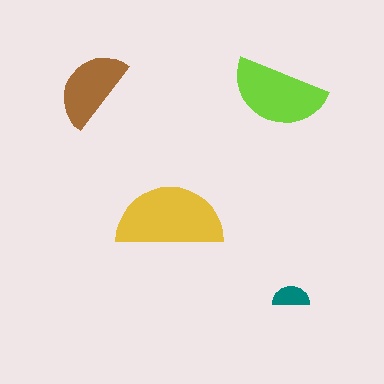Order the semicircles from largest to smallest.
the yellow one, the lime one, the brown one, the teal one.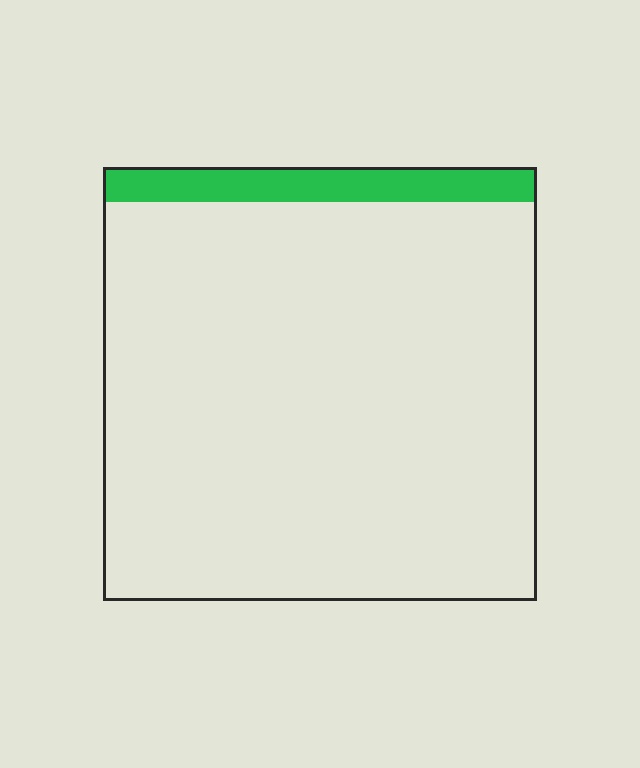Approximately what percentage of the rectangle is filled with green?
Approximately 10%.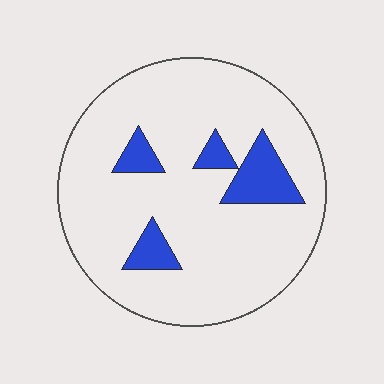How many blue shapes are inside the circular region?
4.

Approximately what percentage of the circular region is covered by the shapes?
Approximately 15%.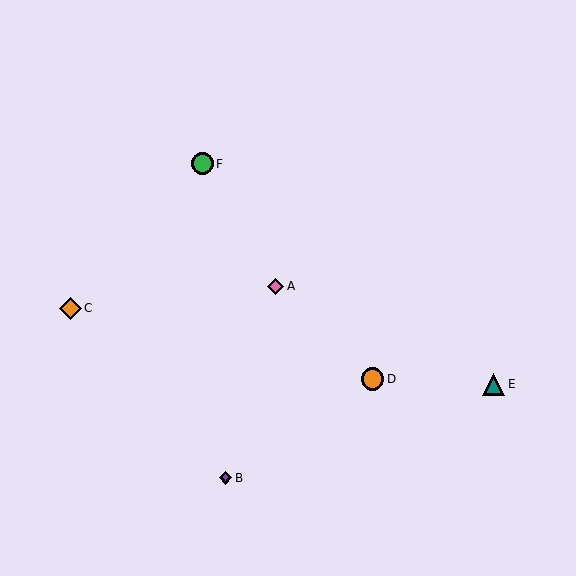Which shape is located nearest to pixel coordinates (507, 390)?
The teal triangle (labeled E) at (494, 385) is nearest to that location.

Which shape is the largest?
The orange circle (labeled D) is the largest.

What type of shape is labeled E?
Shape E is a teal triangle.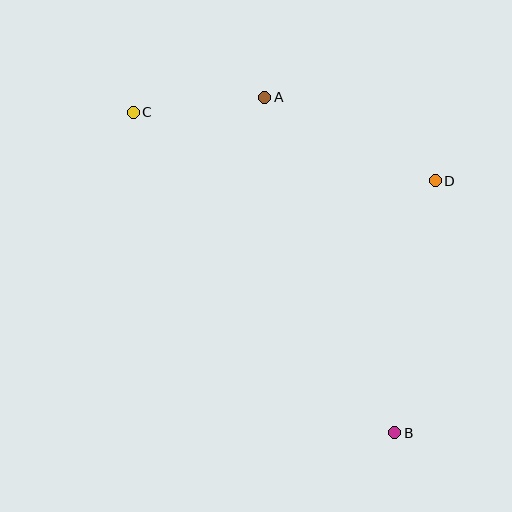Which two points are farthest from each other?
Points B and C are farthest from each other.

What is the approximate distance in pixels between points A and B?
The distance between A and B is approximately 360 pixels.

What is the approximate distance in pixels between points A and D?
The distance between A and D is approximately 190 pixels.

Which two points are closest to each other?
Points A and C are closest to each other.